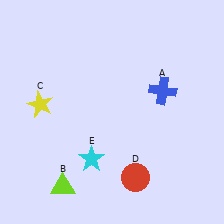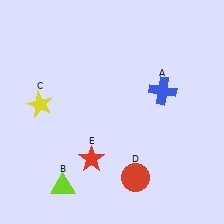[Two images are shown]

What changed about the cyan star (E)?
In Image 1, E is cyan. In Image 2, it changed to red.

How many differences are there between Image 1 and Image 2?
There is 1 difference between the two images.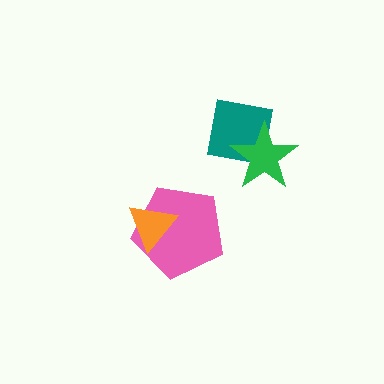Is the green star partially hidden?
No, no other shape covers it.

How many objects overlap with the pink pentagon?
1 object overlaps with the pink pentagon.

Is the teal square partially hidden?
Yes, it is partially covered by another shape.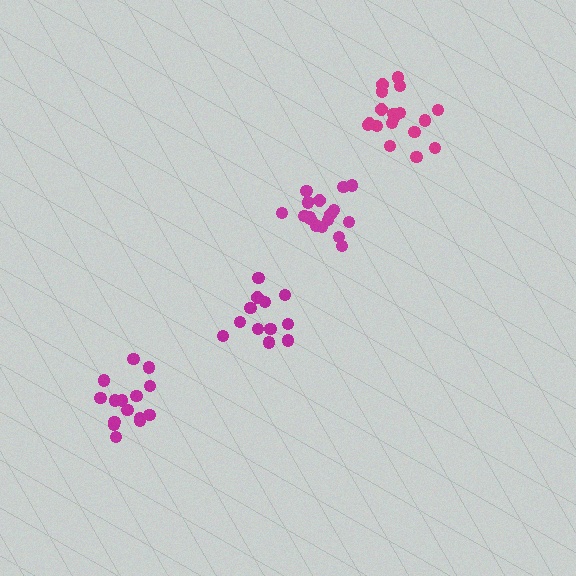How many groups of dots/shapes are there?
There are 4 groups.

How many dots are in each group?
Group 1: 12 dots, Group 2: 15 dots, Group 3: 18 dots, Group 4: 17 dots (62 total).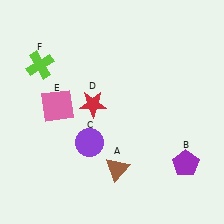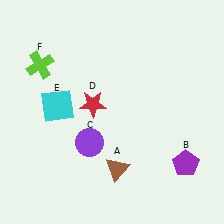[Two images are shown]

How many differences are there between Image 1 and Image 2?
There is 1 difference between the two images.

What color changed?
The square (E) changed from pink in Image 1 to cyan in Image 2.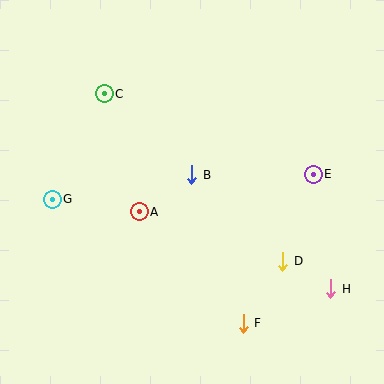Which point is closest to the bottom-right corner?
Point H is closest to the bottom-right corner.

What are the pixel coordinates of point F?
Point F is at (243, 323).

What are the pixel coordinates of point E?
Point E is at (313, 174).